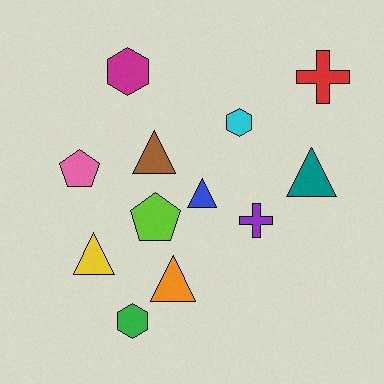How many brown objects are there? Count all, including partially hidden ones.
There is 1 brown object.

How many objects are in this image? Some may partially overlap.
There are 12 objects.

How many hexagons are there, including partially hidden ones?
There are 3 hexagons.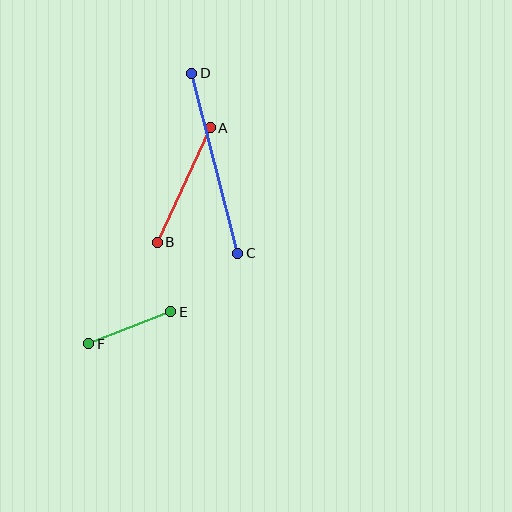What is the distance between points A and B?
The distance is approximately 126 pixels.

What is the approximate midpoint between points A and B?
The midpoint is at approximately (184, 185) pixels.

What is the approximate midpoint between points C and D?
The midpoint is at approximately (215, 163) pixels.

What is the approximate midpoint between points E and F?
The midpoint is at approximately (130, 328) pixels.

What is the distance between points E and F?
The distance is approximately 88 pixels.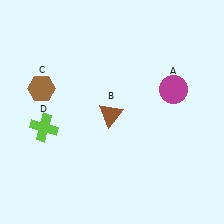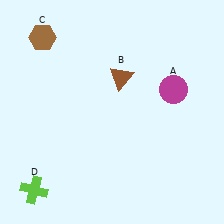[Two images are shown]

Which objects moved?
The objects that moved are: the brown triangle (B), the brown hexagon (C), the lime cross (D).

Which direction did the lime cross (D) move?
The lime cross (D) moved down.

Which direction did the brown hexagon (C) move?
The brown hexagon (C) moved up.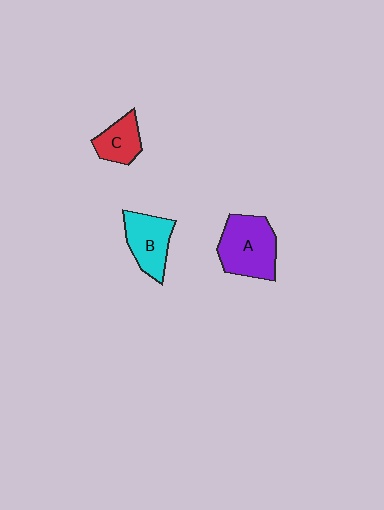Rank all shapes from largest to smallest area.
From largest to smallest: A (purple), B (cyan), C (red).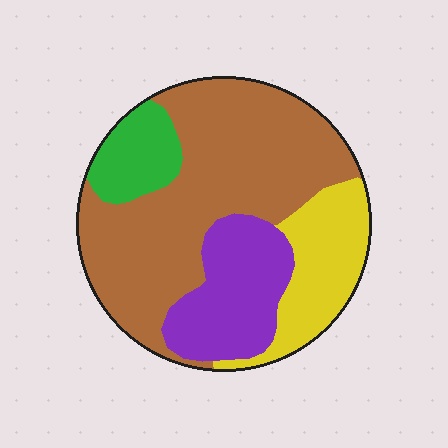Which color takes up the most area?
Brown, at roughly 55%.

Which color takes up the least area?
Green, at roughly 10%.